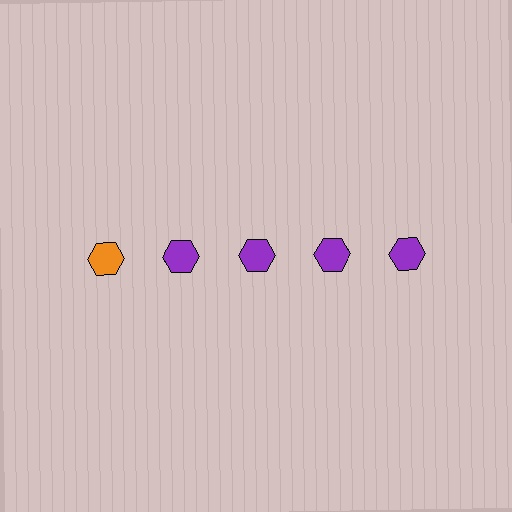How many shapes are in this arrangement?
There are 5 shapes arranged in a grid pattern.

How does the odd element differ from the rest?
It has a different color: orange instead of purple.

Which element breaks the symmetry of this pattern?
The orange hexagon in the top row, leftmost column breaks the symmetry. All other shapes are purple hexagons.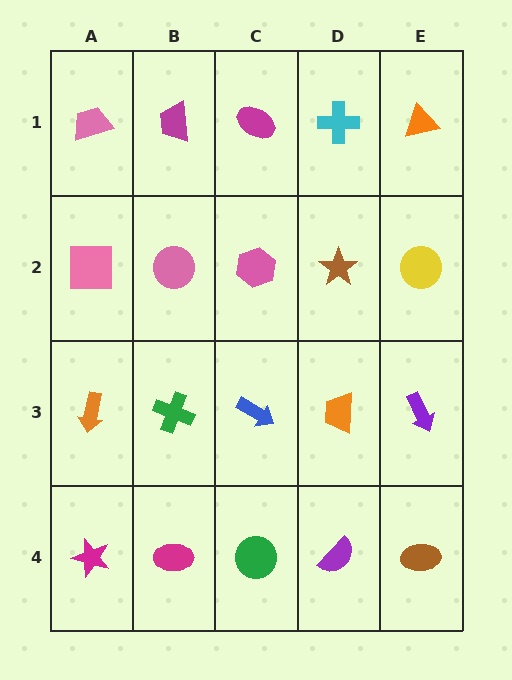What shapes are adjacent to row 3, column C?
A pink hexagon (row 2, column C), a green circle (row 4, column C), a green cross (row 3, column B), an orange trapezoid (row 3, column D).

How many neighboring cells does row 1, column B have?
3.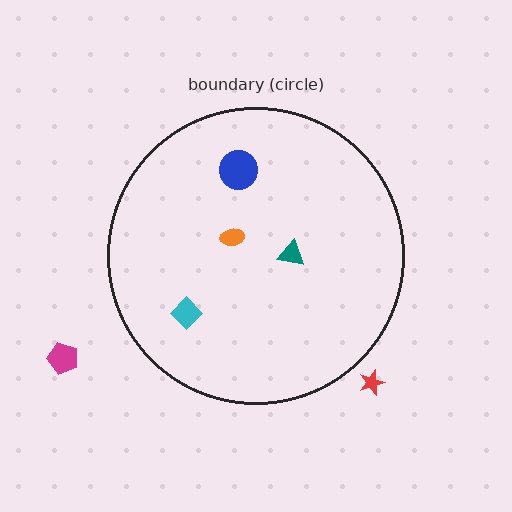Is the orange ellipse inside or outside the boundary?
Inside.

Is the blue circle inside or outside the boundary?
Inside.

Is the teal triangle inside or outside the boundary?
Inside.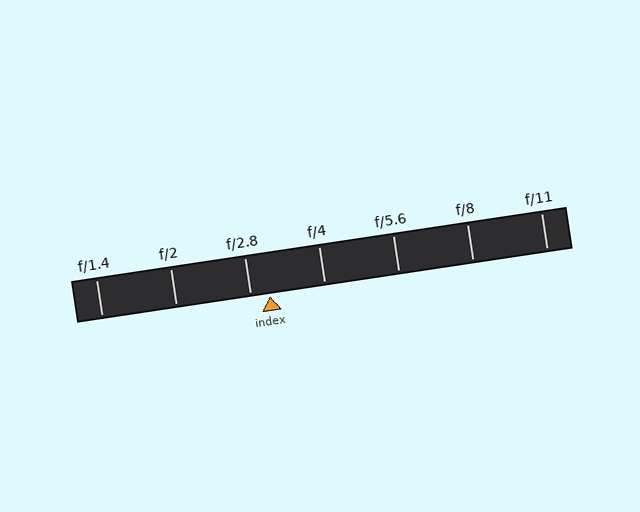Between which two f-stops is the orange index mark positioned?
The index mark is between f/2.8 and f/4.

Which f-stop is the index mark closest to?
The index mark is closest to f/2.8.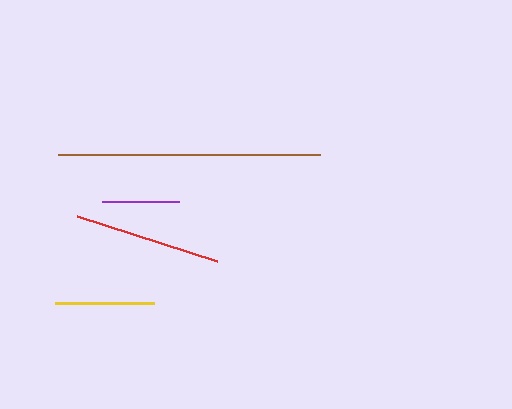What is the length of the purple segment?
The purple segment is approximately 77 pixels long.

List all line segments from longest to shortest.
From longest to shortest: brown, red, yellow, purple.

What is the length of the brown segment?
The brown segment is approximately 263 pixels long.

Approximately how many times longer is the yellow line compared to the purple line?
The yellow line is approximately 1.3 times the length of the purple line.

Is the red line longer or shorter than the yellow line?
The red line is longer than the yellow line.